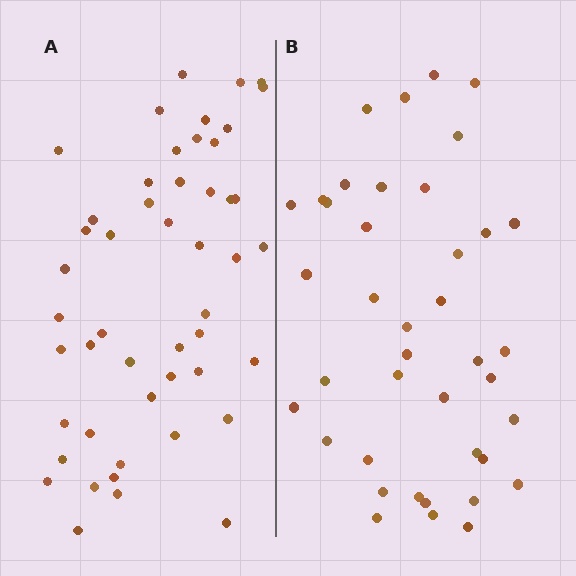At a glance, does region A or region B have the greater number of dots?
Region A (the left region) has more dots.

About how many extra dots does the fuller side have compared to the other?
Region A has roughly 8 or so more dots than region B.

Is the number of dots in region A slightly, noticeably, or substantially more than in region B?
Region A has only slightly more — the two regions are fairly close. The ratio is roughly 1.2 to 1.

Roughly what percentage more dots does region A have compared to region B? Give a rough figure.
About 20% more.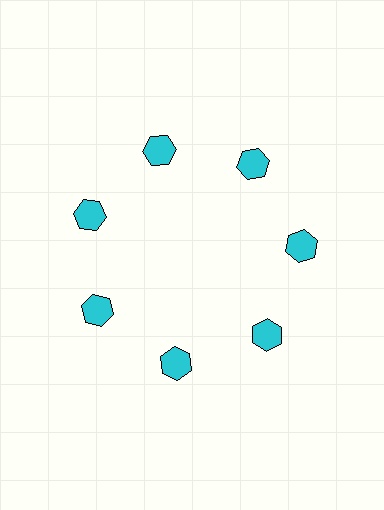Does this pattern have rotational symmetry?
Yes, this pattern has 7-fold rotational symmetry. It looks the same after rotating 51 degrees around the center.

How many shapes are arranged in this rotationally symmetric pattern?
There are 7 shapes, arranged in 7 groups of 1.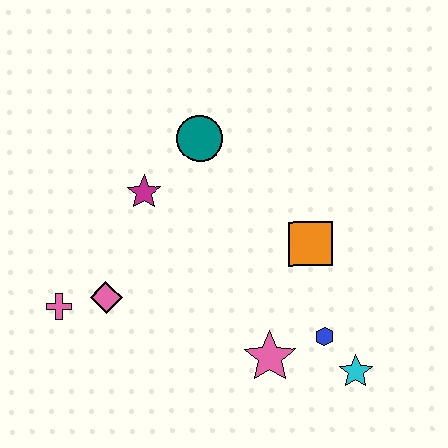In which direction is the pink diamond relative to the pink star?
The pink diamond is to the left of the pink star.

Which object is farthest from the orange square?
The pink cross is farthest from the orange square.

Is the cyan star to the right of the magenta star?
Yes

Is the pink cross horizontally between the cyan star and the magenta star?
No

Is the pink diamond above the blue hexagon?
Yes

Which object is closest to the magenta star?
The teal circle is closest to the magenta star.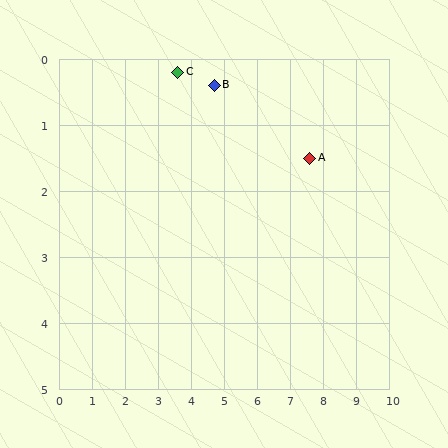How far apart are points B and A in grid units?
Points B and A are about 3.1 grid units apart.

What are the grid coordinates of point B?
Point B is at approximately (4.7, 0.4).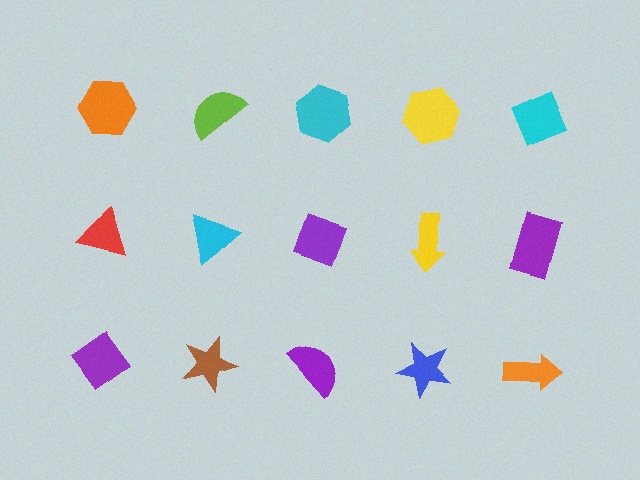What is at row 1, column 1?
An orange hexagon.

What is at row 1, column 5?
A cyan diamond.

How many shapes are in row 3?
5 shapes.